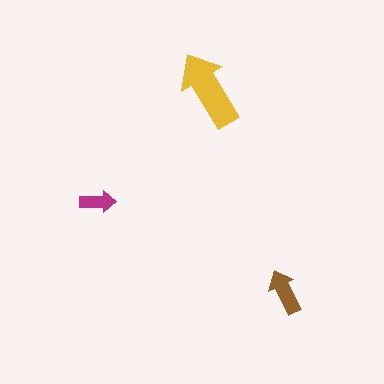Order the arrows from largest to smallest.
the yellow one, the brown one, the magenta one.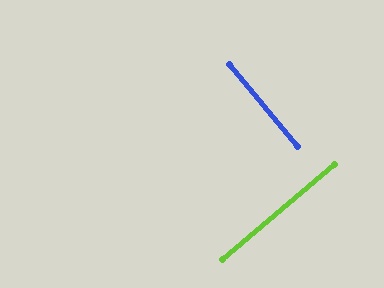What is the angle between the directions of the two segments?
Approximately 89 degrees.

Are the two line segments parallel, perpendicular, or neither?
Perpendicular — they meet at approximately 89°.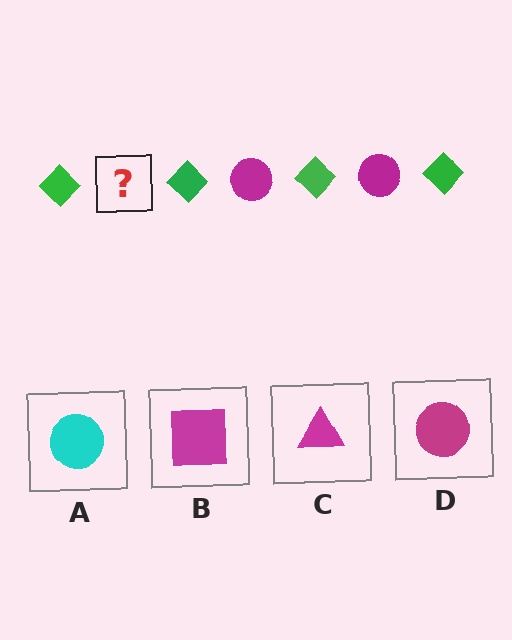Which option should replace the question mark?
Option D.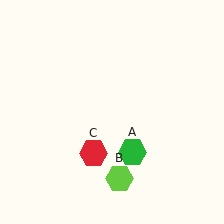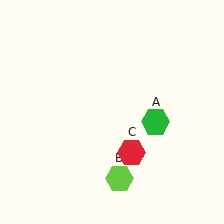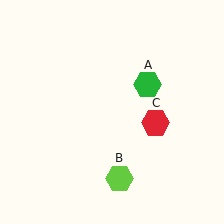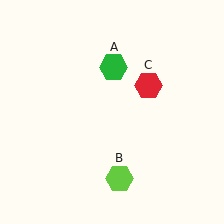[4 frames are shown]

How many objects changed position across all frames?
2 objects changed position: green hexagon (object A), red hexagon (object C).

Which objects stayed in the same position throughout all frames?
Lime hexagon (object B) remained stationary.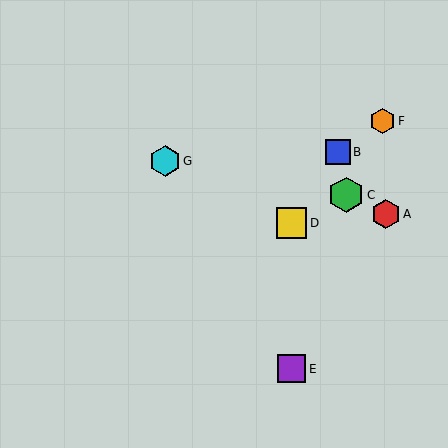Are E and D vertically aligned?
Yes, both are at x≈292.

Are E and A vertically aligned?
No, E is at x≈292 and A is at x≈386.